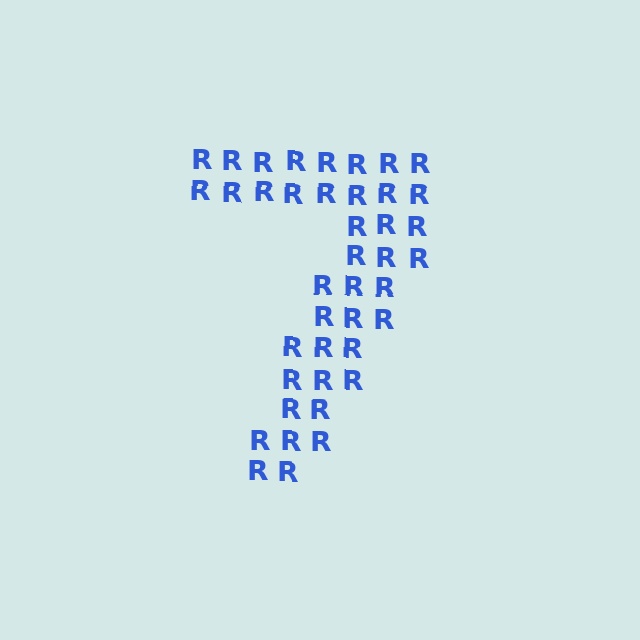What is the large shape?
The large shape is the digit 7.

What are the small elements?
The small elements are letter R's.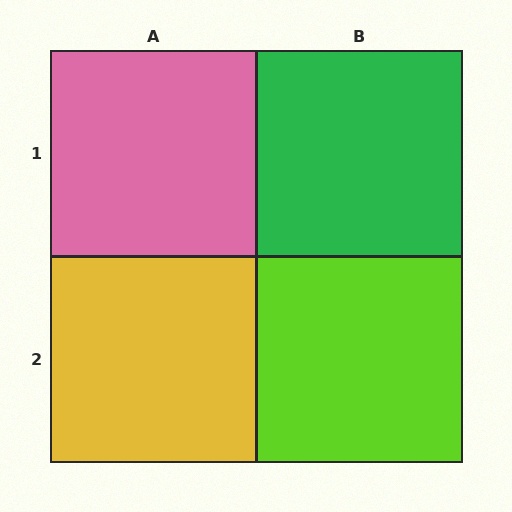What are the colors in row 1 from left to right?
Pink, green.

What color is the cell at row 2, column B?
Lime.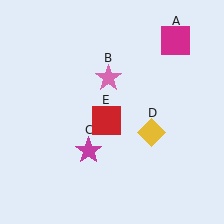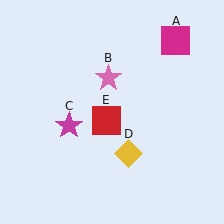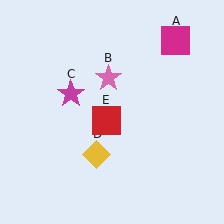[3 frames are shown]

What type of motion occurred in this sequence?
The magenta star (object C), yellow diamond (object D) rotated clockwise around the center of the scene.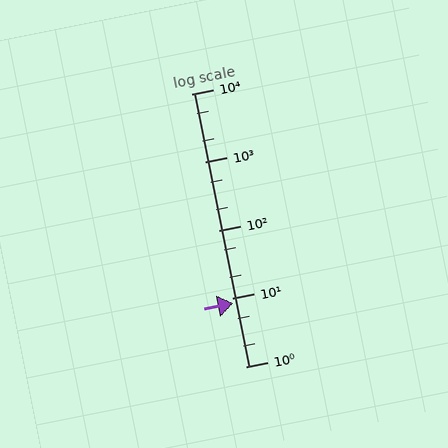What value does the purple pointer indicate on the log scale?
The pointer indicates approximately 8.5.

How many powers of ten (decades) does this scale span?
The scale spans 4 decades, from 1 to 10000.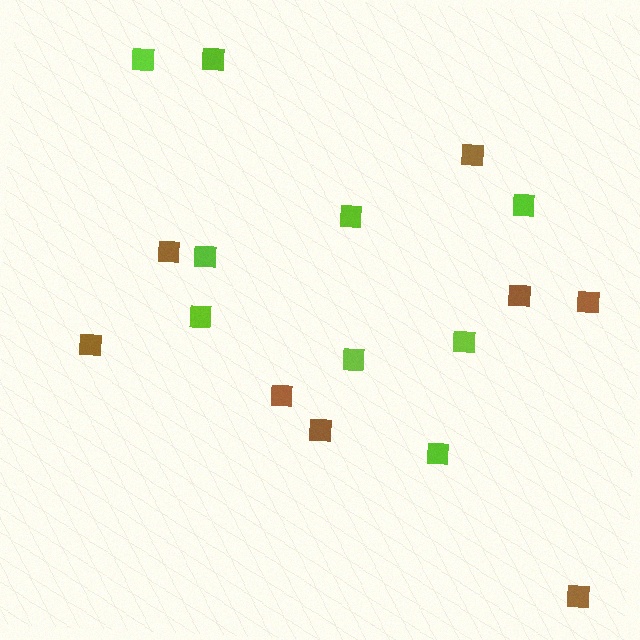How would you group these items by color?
There are 2 groups: one group of lime squares (9) and one group of brown squares (8).